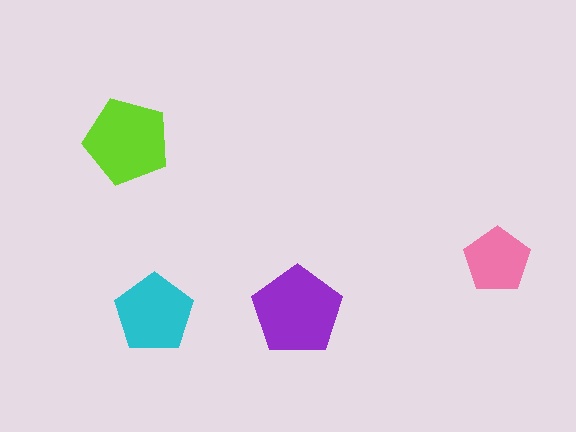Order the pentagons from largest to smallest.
the purple one, the lime one, the cyan one, the pink one.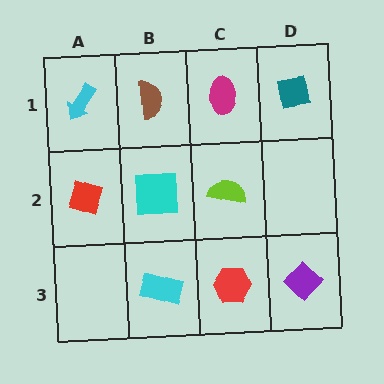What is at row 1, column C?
A magenta ellipse.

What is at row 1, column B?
A brown semicircle.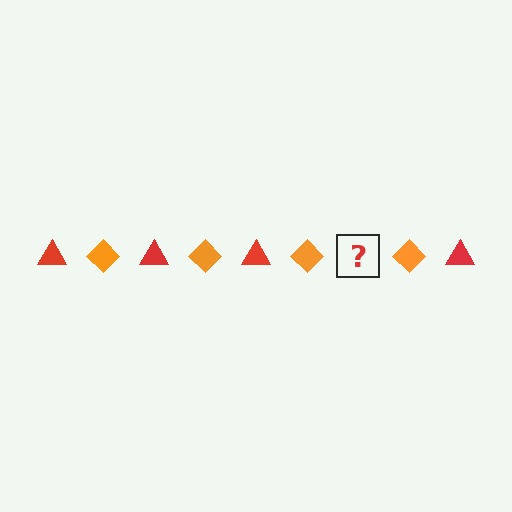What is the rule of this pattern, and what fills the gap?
The rule is that the pattern alternates between red triangle and orange diamond. The gap should be filled with a red triangle.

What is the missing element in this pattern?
The missing element is a red triangle.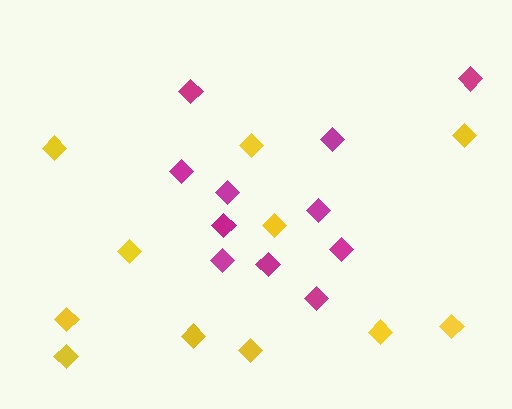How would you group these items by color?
There are 2 groups: one group of magenta diamonds (11) and one group of yellow diamonds (11).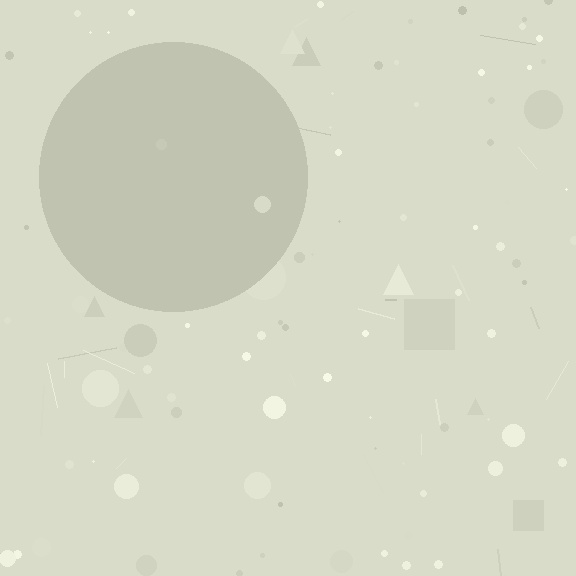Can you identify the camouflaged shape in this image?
The camouflaged shape is a circle.